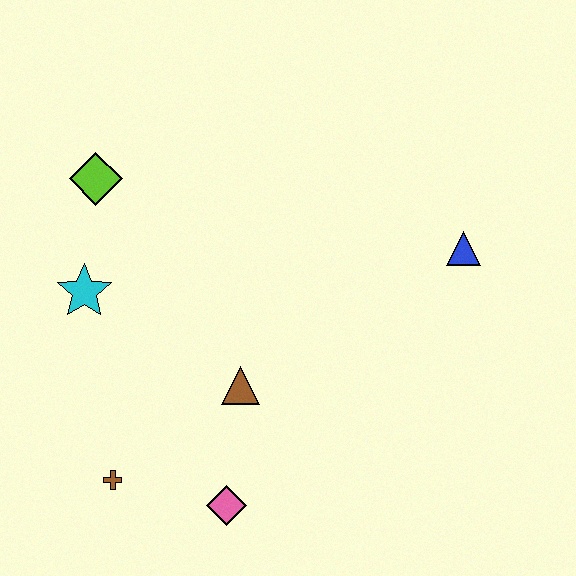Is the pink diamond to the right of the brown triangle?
No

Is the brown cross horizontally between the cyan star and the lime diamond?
No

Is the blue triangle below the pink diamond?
No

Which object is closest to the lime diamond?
The cyan star is closest to the lime diamond.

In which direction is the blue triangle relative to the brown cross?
The blue triangle is to the right of the brown cross.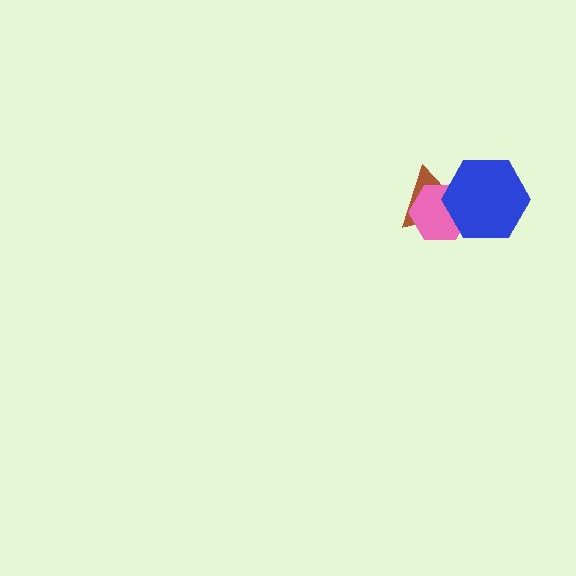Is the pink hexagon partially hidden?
Yes, it is partially covered by another shape.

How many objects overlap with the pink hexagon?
2 objects overlap with the pink hexagon.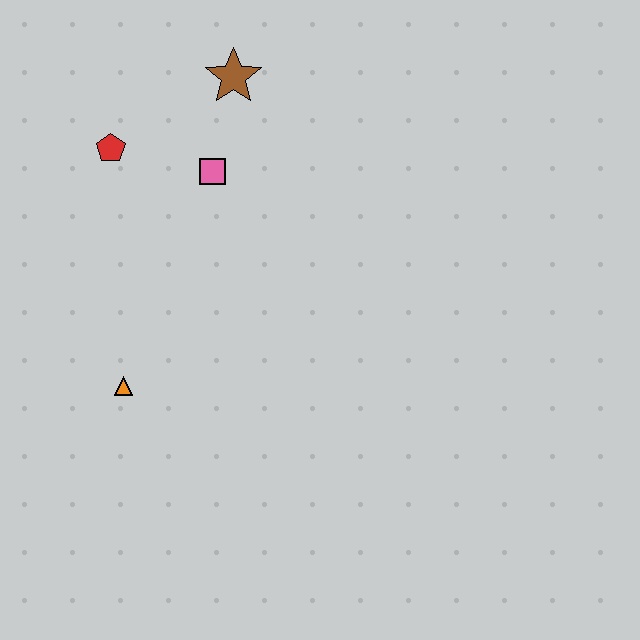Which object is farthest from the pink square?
The orange triangle is farthest from the pink square.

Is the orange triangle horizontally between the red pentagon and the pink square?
Yes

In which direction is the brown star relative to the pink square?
The brown star is above the pink square.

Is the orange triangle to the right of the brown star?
No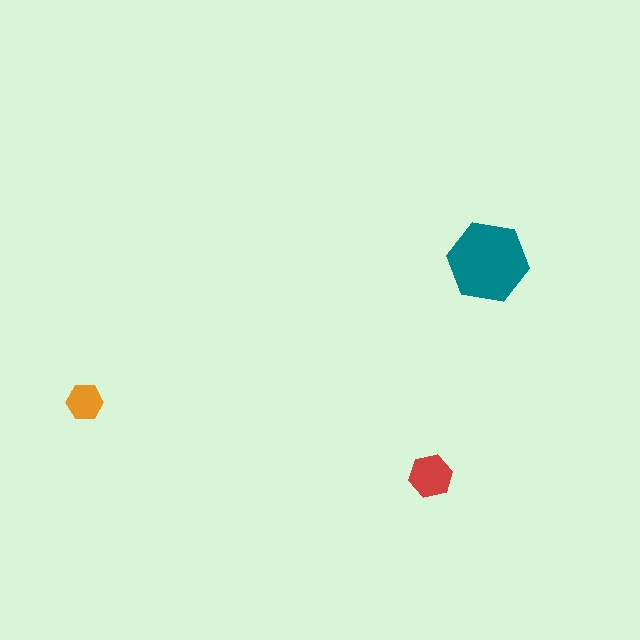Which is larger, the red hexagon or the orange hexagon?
The red one.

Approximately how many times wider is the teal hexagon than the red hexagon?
About 2 times wider.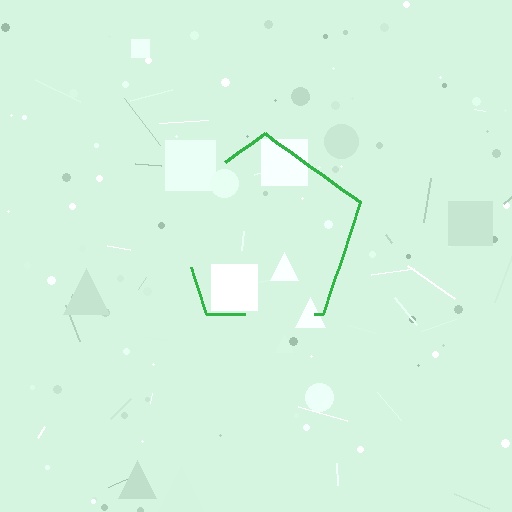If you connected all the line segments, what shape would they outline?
They would outline a pentagon.